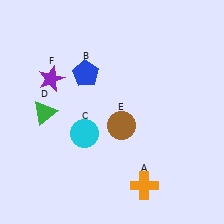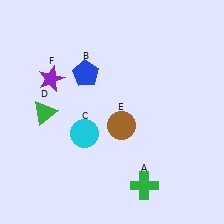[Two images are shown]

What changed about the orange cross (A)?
In Image 1, A is orange. In Image 2, it changed to green.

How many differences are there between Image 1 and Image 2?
There is 1 difference between the two images.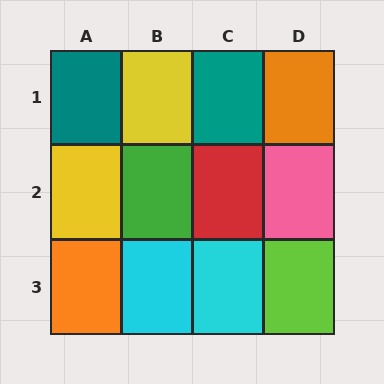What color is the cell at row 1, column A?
Teal.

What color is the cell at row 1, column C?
Teal.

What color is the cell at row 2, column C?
Red.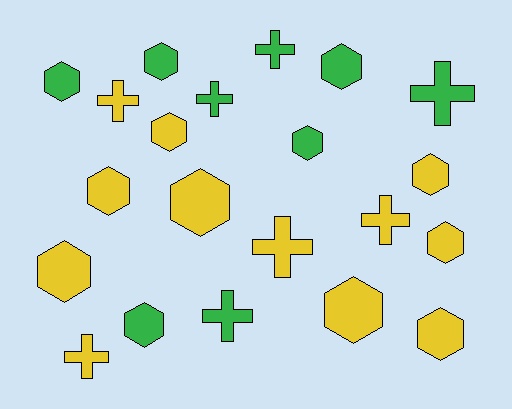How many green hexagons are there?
There are 5 green hexagons.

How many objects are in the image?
There are 21 objects.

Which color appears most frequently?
Yellow, with 12 objects.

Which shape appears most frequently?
Hexagon, with 13 objects.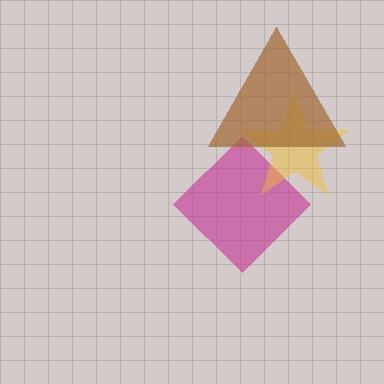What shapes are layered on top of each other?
The layered shapes are: a magenta diamond, a yellow star, a brown triangle.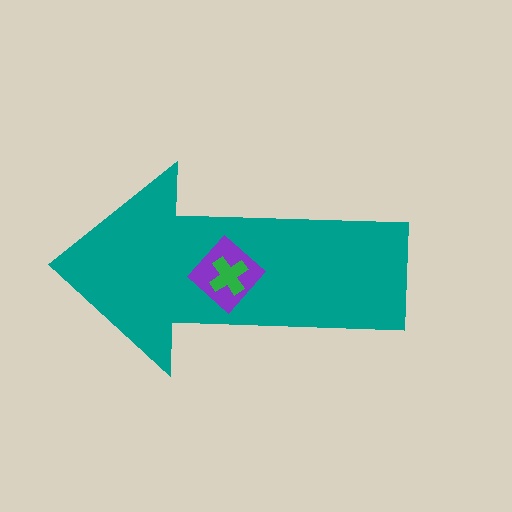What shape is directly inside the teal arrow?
The purple diamond.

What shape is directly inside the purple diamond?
The green cross.